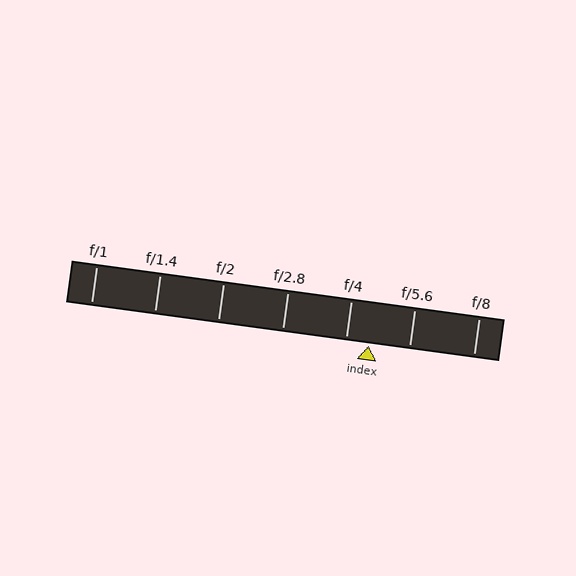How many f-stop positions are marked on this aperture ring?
There are 7 f-stop positions marked.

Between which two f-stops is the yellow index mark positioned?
The index mark is between f/4 and f/5.6.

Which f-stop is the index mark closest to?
The index mark is closest to f/4.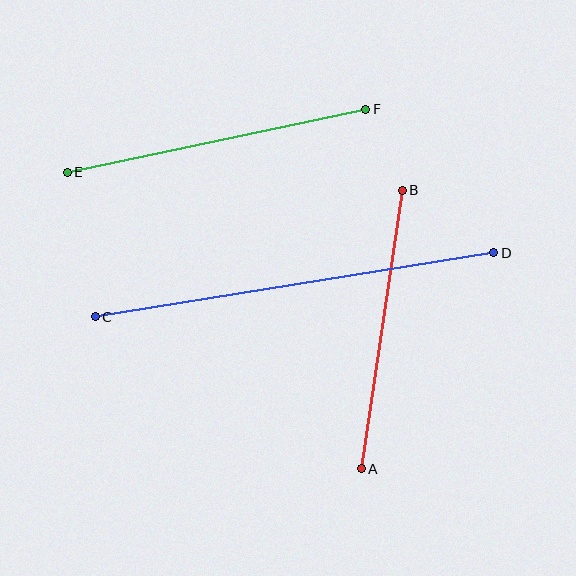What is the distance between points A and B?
The distance is approximately 281 pixels.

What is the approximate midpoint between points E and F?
The midpoint is at approximately (217, 141) pixels.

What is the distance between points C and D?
The distance is approximately 403 pixels.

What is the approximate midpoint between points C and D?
The midpoint is at approximately (294, 285) pixels.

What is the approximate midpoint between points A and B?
The midpoint is at approximately (382, 330) pixels.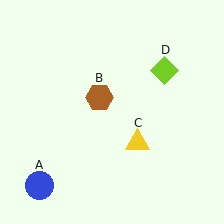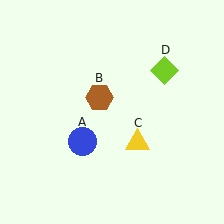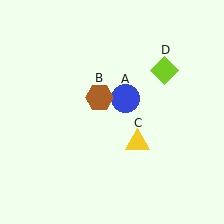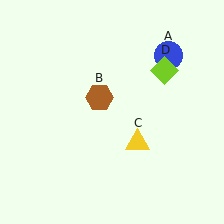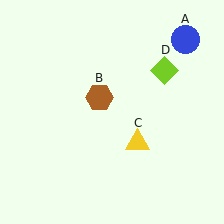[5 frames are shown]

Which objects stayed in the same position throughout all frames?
Brown hexagon (object B) and yellow triangle (object C) and lime diamond (object D) remained stationary.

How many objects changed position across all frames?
1 object changed position: blue circle (object A).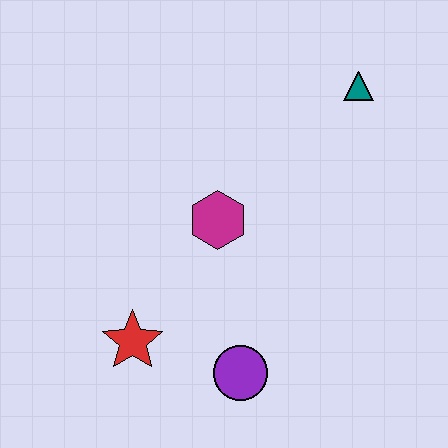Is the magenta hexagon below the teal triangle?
Yes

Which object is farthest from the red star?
The teal triangle is farthest from the red star.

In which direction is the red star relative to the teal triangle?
The red star is below the teal triangle.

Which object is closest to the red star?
The purple circle is closest to the red star.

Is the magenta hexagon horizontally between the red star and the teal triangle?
Yes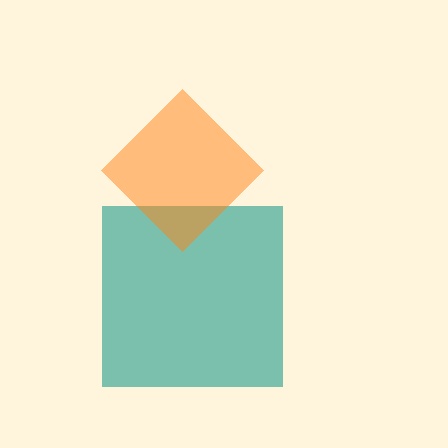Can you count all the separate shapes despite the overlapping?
Yes, there are 2 separate shapes.